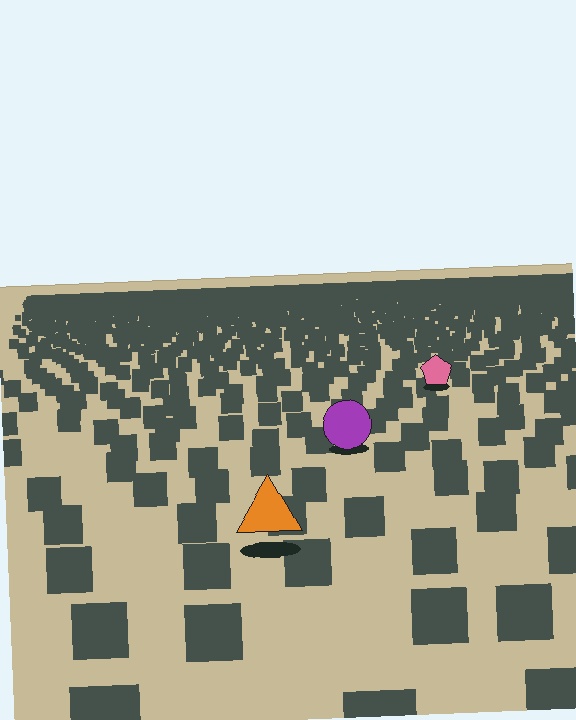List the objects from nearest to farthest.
From nearest to farthest: the orange triangle, the purple circle, the pink pentagon.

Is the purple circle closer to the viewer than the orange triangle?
No. The orange triangle is closer — you can tell from the texture gradient: the ground texture is coarser near it.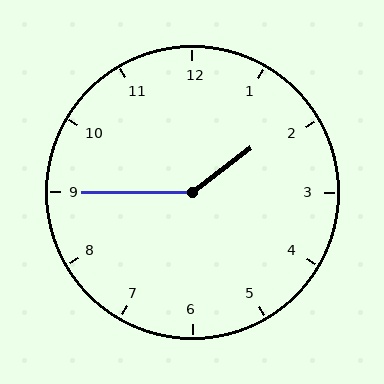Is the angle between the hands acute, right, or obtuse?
It is obtuse.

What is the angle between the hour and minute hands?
Approximately 142 degrees.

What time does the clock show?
1:45.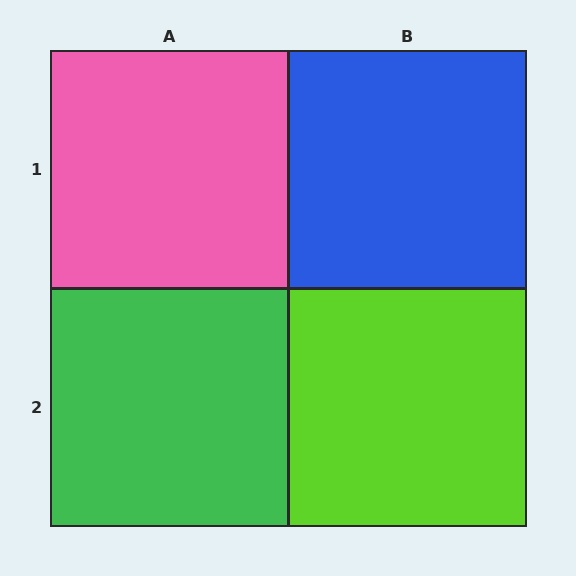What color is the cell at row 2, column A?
Green.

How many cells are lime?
1 cell is lime.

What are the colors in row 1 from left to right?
Pink, blue.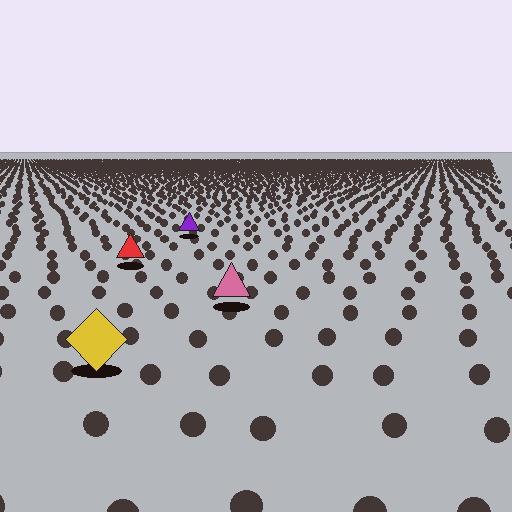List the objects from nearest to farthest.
From nearest to farthest: the yellow diamond, the pink triangle, the red triangle, the purple triangle.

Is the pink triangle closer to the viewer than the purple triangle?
Yes. The pink triangle is closer — you can tell from the texture gradient: the ground texture is coarser near it.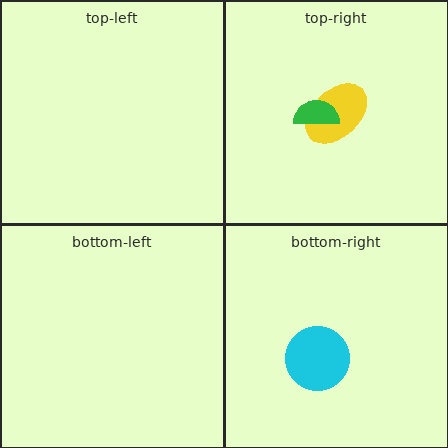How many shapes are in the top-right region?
2.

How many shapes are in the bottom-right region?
1.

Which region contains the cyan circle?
The bottom-right region.